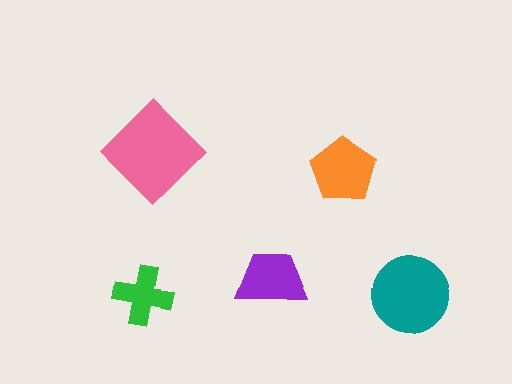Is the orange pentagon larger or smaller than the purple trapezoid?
Larger.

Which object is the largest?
The pink diamond.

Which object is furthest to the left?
The green cross is leftmost.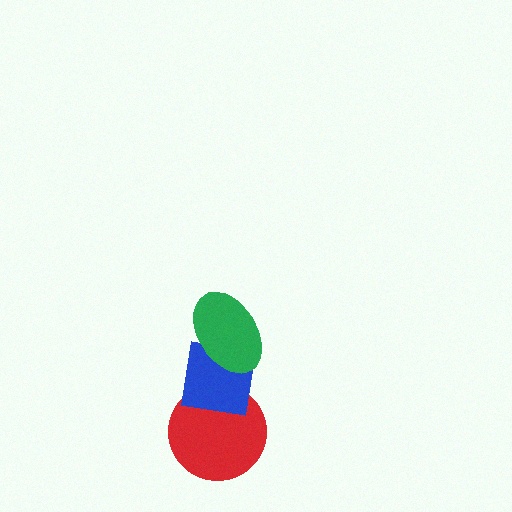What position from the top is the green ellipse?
The green ellipse is 1st from the top.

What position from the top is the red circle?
The red circle is 3rd from the top.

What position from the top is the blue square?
The blue square is 2nd from the top.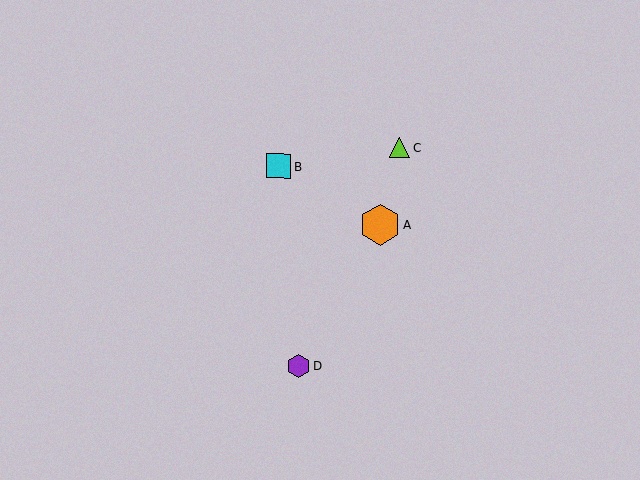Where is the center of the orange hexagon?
The center of the orange hexagon is at (381, 225).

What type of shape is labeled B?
Shape B is a cyan square.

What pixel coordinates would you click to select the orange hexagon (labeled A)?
Click at (381, 225) to select the orange hexagon A.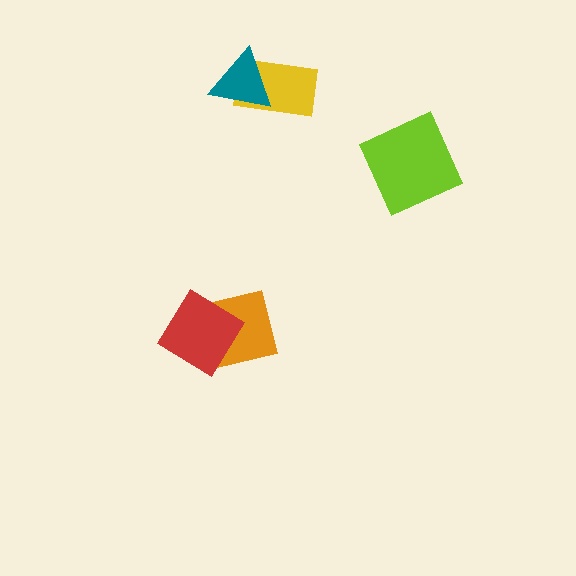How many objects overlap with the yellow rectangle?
1 object overlaps with the yellow rectangle.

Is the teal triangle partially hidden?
No, no other shape covers it.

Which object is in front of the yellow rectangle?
The teal triangle is in front of the yellow rectangle.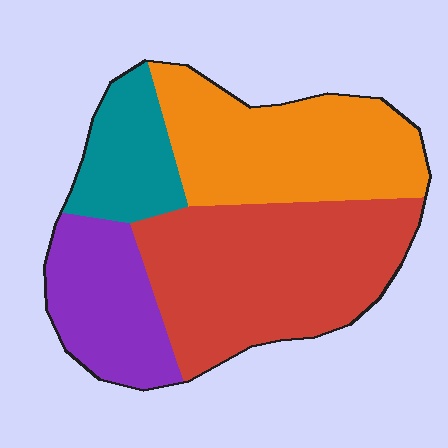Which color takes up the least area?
Teal, at roughly 15%.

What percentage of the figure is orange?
Orange covers roughly 30% of the figure.